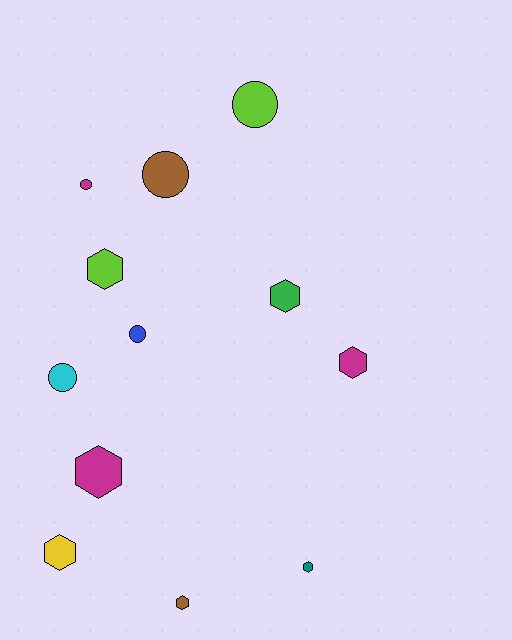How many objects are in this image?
There are 12 objects.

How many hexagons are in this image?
There are 7 hexagons.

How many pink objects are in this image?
There are no pink objects.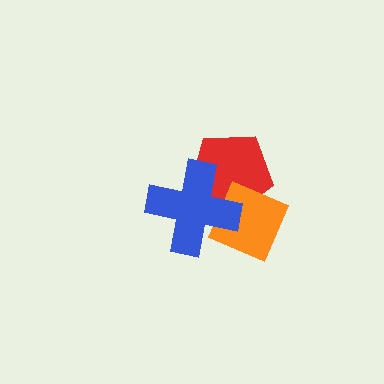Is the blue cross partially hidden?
No, no other shape covers it.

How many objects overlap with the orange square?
2 objects overlap with the orange square.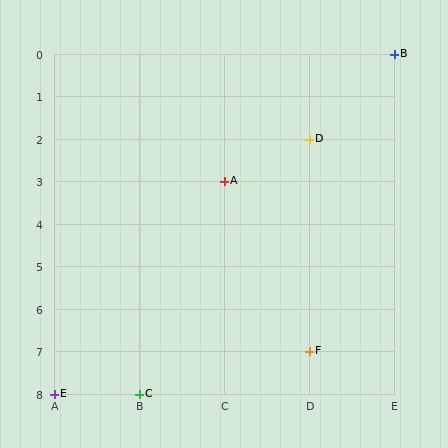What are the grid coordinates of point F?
Point F is at grid coordinates (D, 7).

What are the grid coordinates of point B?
Point B is at grid coordinates (E, 0).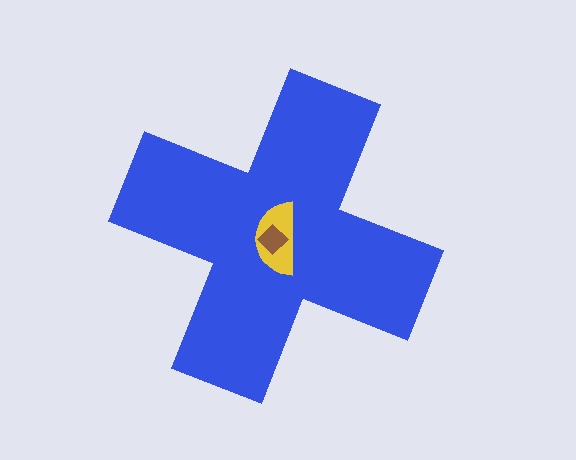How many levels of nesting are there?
3.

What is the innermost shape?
The brown diamond.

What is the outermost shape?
The blue cross.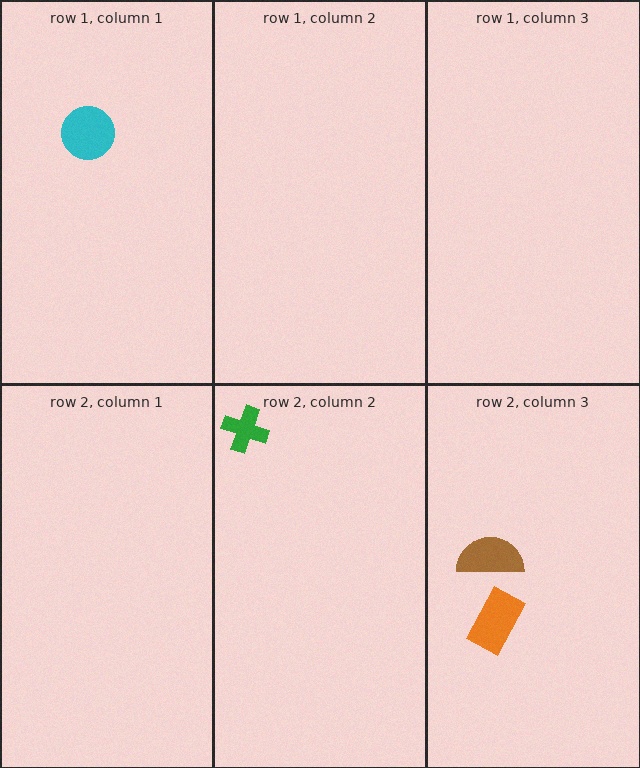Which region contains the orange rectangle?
The row 2, column 3 region.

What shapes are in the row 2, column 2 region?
The green cross.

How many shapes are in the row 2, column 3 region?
2.